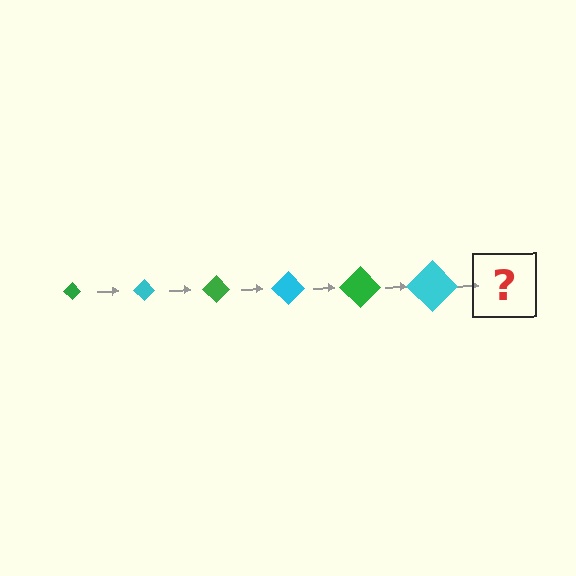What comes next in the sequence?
The next element should be a green diamond, larger than the previous one.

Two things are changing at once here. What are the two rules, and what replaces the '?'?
The two rules are that the diamond grows larger each step and the color cycles through green and cyan. The '?' should be a green diamond, larger than the previous one.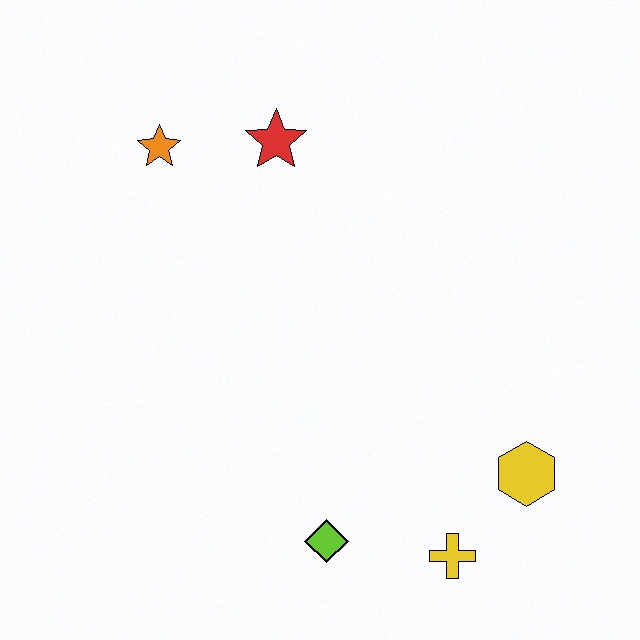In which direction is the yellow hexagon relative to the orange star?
The yellow hexagon is to the right of the orange star.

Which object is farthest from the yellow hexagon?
The orange star is farthest from the yellow hexagon.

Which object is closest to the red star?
The orange star is closest to the red star.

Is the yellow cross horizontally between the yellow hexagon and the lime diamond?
Yes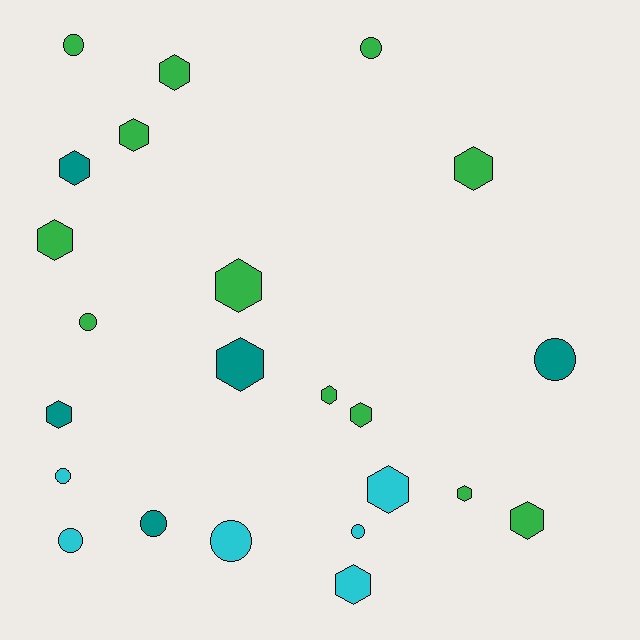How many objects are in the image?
There are 23 objects.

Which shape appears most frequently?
Hexagon, with 14 objects.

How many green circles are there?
There are 3 green circles.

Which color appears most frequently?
Green, with 12 objects.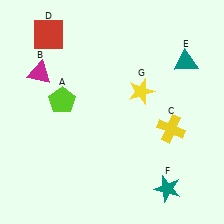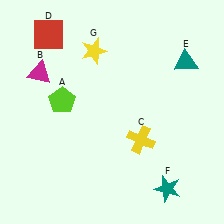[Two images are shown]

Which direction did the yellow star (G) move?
The yellow star (G) moved left.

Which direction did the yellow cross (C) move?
The yellow cross (C) moved left.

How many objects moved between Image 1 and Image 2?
2 objects moved between the two images.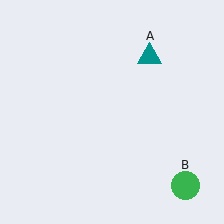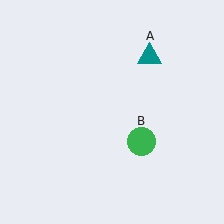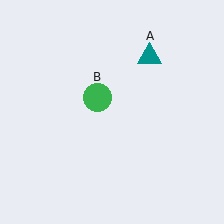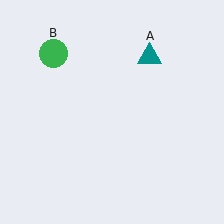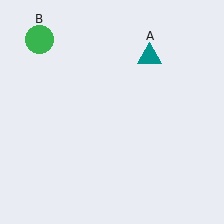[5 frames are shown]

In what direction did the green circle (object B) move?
The green circle (object B) moved up and to the left.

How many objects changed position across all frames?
1 object changed position: green circle (object B).